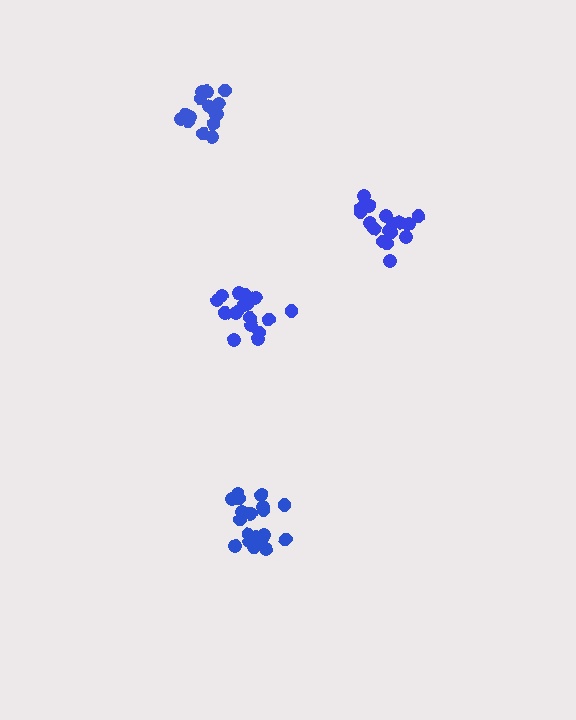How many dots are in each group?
Group 1: 21 dots, Group 2: 15 dots, Group 3: 17 dots, Group 4: 18 dots (71 total).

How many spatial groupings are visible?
There are 4 spatial groupings.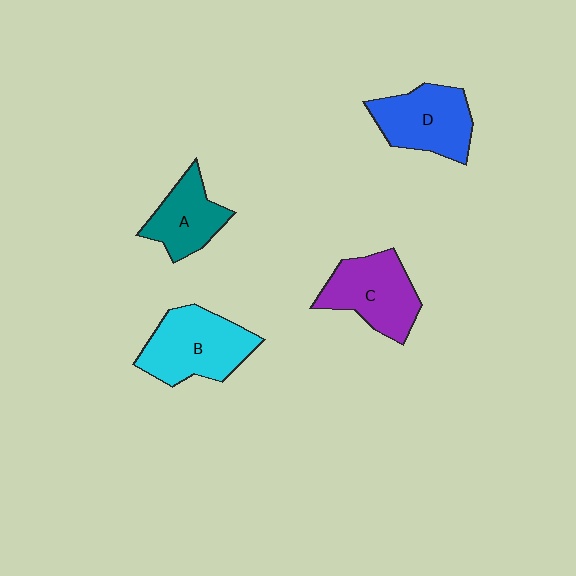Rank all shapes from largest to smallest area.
From largest to smallest: B (cyan), C (purple), D (blue), A (teal).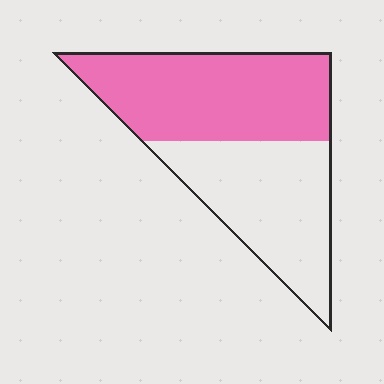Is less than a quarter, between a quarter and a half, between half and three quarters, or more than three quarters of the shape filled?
Between half and three quarters.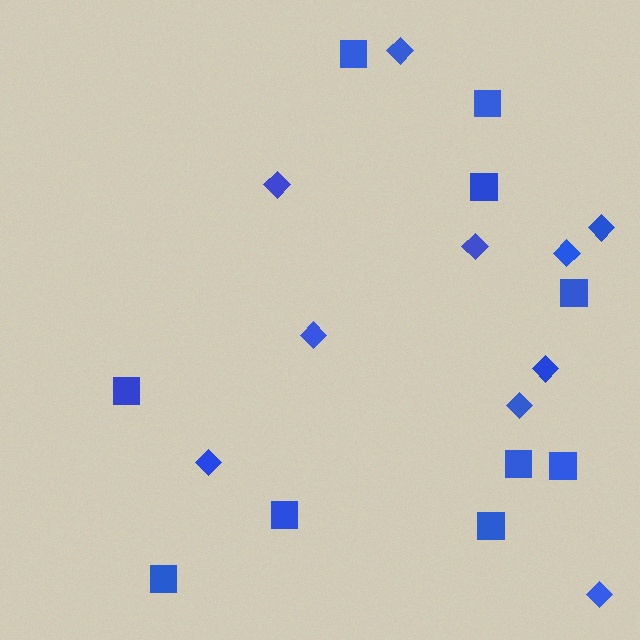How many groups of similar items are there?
There are 2 groups: one group of diamonds (10) and one group of squares (10).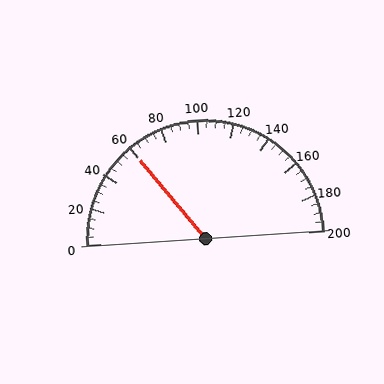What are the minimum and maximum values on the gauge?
The gauge ranges from 0 to 200.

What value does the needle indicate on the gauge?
The needle indicates approximately 60.